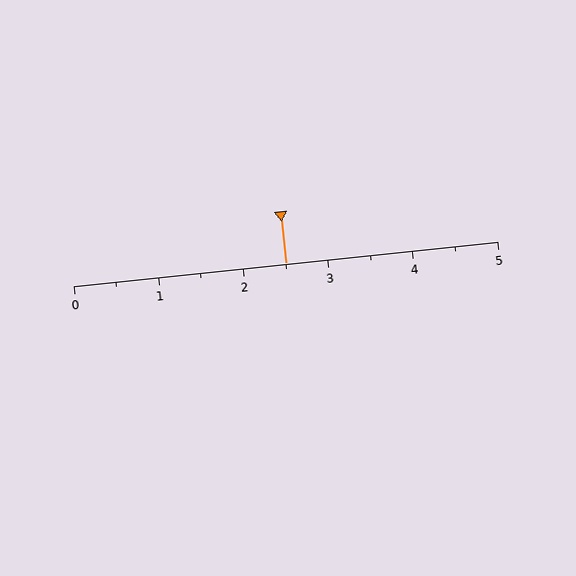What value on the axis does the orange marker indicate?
The marker indicates approximately 2.5.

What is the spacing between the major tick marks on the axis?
The major ticks are spaced 1 apart.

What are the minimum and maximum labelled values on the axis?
The axis runs from 0 to 5.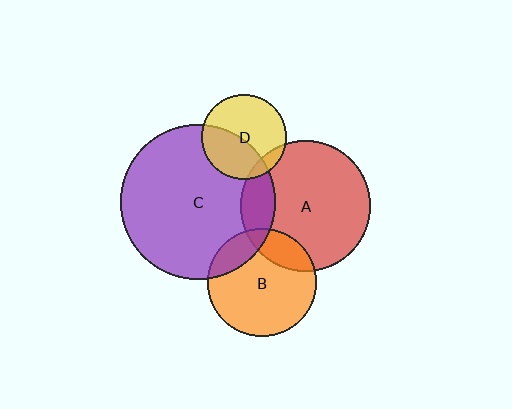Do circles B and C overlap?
Yes.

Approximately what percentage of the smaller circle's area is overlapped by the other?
Approximately 15%.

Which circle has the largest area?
Circle C (purple).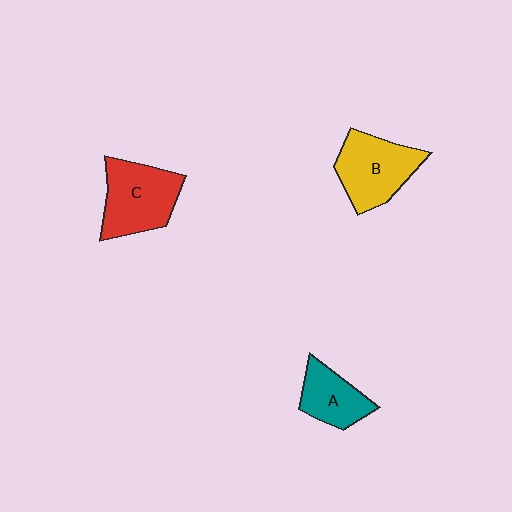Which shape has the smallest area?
Shape A (teal).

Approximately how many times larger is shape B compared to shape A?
Approximately 1.5 times.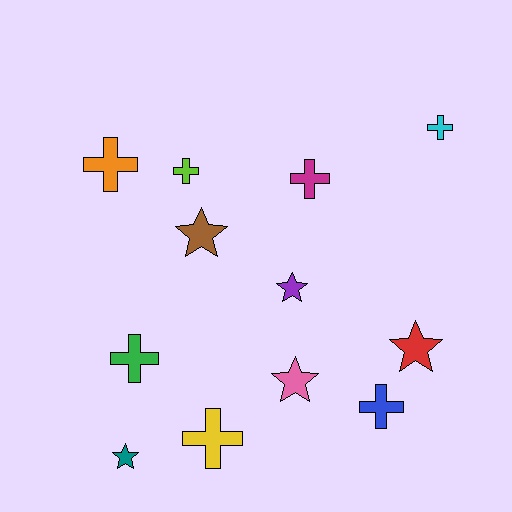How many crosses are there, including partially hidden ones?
There are 7 crosses.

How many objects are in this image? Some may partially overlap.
There are 12 objects.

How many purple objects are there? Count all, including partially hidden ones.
There is 1 purple object.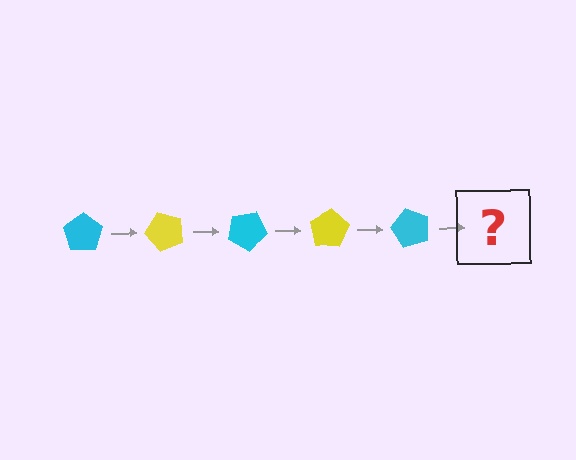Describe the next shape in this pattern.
It should be a yellow pentagon, rotated 250 degrees from the start.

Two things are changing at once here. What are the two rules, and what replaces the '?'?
The two rules are that it rotates 50 degrees each step and the color cycles through cyan and yellow. The '?' should be a yellow pentagon, rotated 250 degrees from the start.